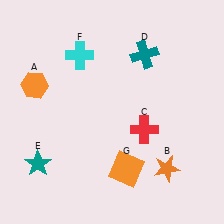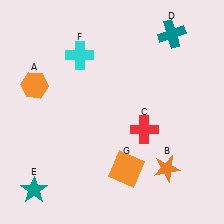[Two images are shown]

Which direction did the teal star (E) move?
The teal star (E) moved down.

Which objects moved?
The objects that moved are: the teal cross (D), the teal star (E).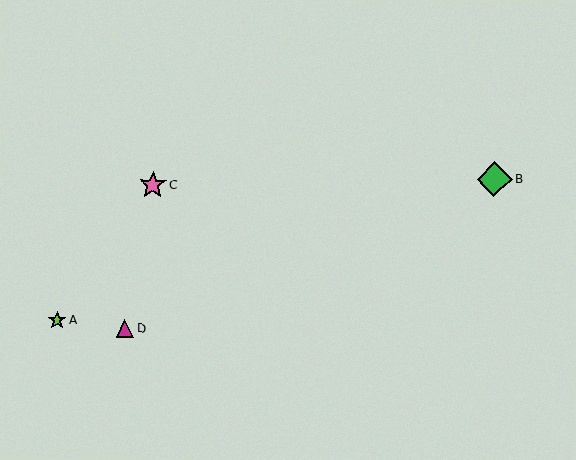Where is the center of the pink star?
The center of the pink star is at (153, 185).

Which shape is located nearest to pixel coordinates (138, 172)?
The pink star (labeled C) at (153, 185) is nearest to that location.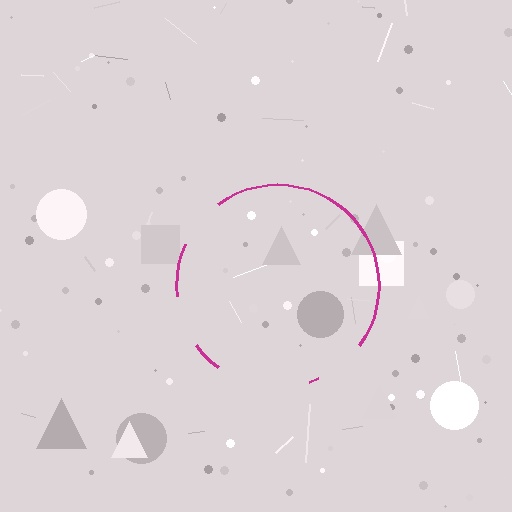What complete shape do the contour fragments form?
The contour fragments form a circle.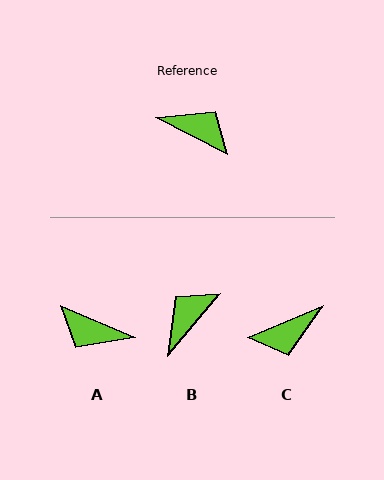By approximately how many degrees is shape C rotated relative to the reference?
Approximately 130 degrees clockwise.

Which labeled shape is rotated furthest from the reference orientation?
A, about 175 degrees away.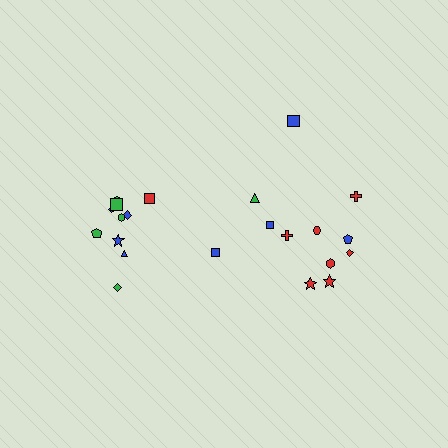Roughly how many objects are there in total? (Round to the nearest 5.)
Roughly 20 objects in total.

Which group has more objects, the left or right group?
The right group.